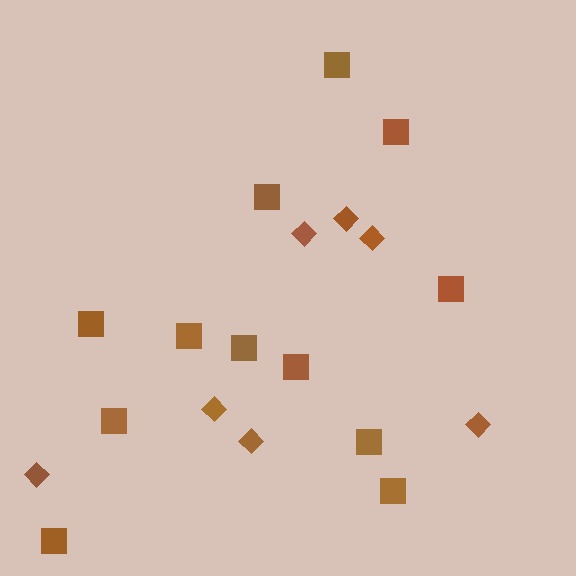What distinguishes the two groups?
There are 2 groups: one group of squares (12) and one group of diamonds (7).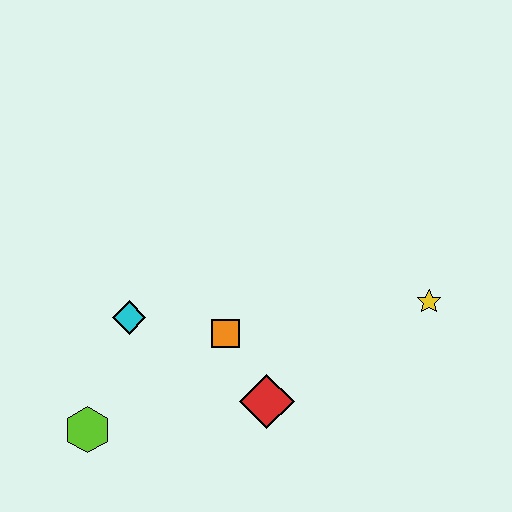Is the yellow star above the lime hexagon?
Yes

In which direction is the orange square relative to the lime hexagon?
The orange square is to the right of the lime hexagon.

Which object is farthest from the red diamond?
The yellow star is farthest from the red diamond.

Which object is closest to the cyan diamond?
The orange square is closest to the cyan diamond.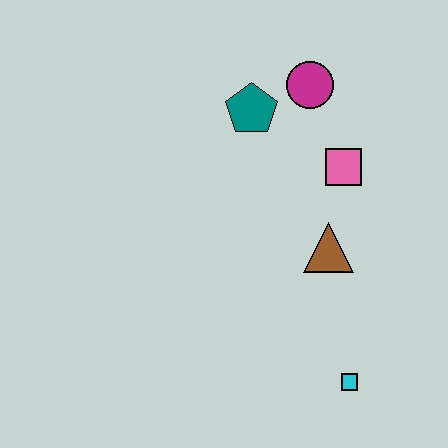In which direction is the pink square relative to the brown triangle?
The pink square is above the brown triangle.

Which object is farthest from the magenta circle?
The cyan square is farthest from the magenta circle.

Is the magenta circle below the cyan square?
No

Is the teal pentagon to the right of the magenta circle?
No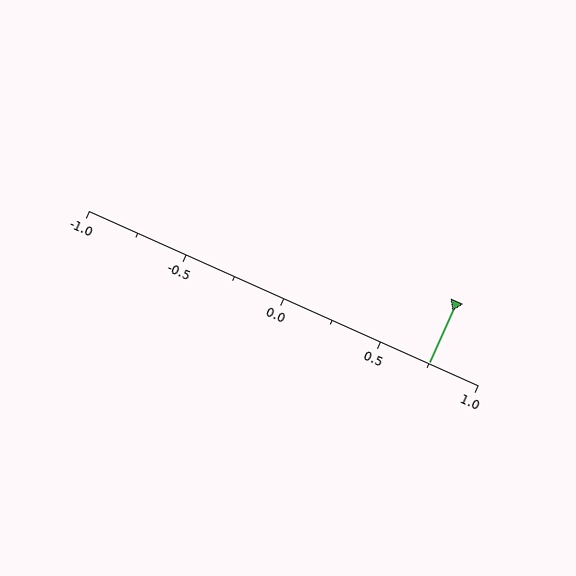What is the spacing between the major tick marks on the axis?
The major ticks are spaced 0.5 apart.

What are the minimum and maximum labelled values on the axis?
The axis runs from -1.0 to 1.0.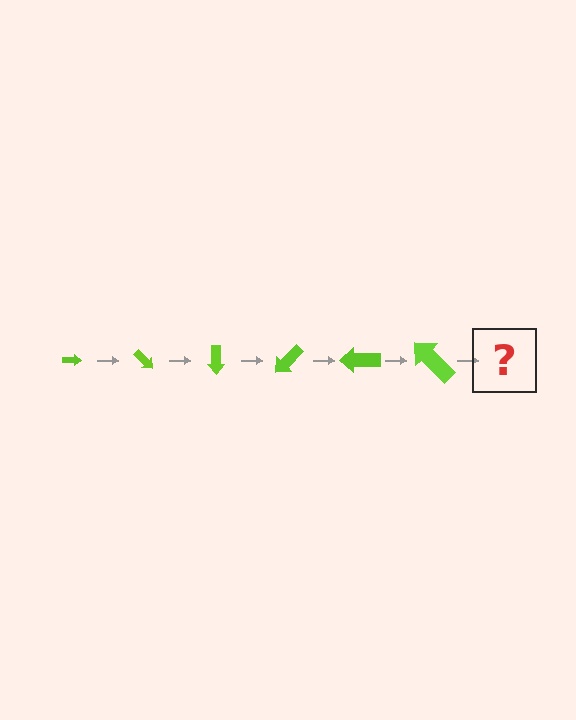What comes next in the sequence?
The next element should be an arrow, larger than the previous one and rotated 270 degrees from the start.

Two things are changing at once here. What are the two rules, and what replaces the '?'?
The two rules are that the arrow grows larger each step and it rotates 45 degrees each step. The '?' should be an arrow, larger than the previous one and rotated 270 degrees from the start.